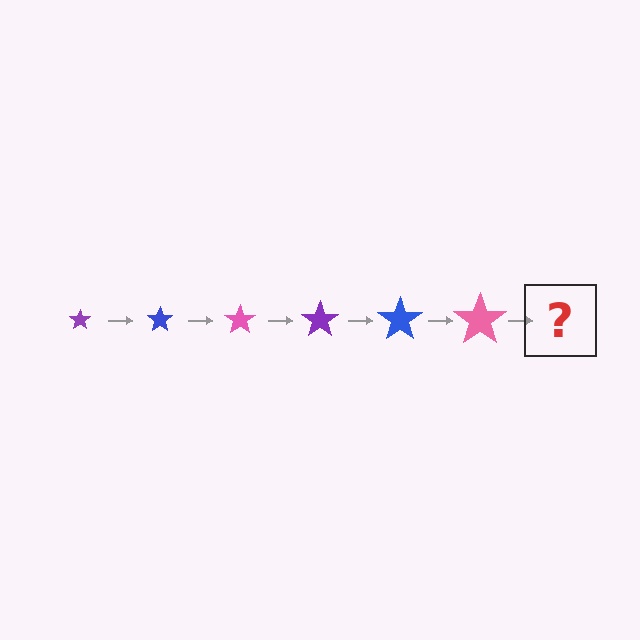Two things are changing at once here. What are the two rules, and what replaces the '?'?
The two rules are that the star grows larger each step and the color cycles through purple, blue, and pink. The '?' should be a purple star, larger than the previous one.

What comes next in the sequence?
The next element should be a purple star, larger than the previous one.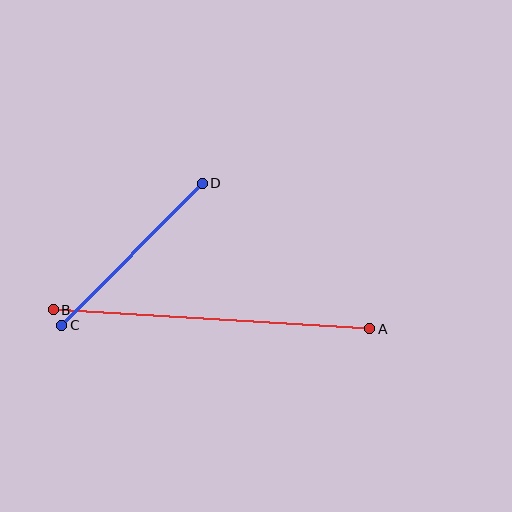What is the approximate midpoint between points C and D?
The midpoint is at approximately (132, 254) pixels.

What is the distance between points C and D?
The distance is approximately 200 pixels.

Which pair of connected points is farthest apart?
Points A and B are farthest apart.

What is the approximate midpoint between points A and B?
The midpoint is at approximately (211, 319) pixels.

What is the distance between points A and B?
The distance is approximately 317 pixels.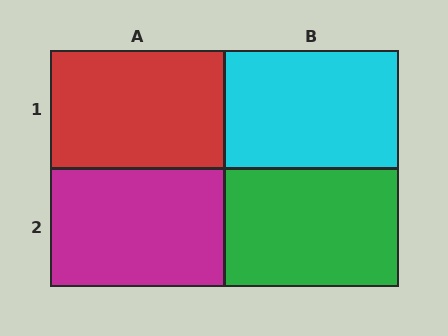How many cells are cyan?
1 cell is cyan.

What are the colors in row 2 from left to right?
Magenta, green.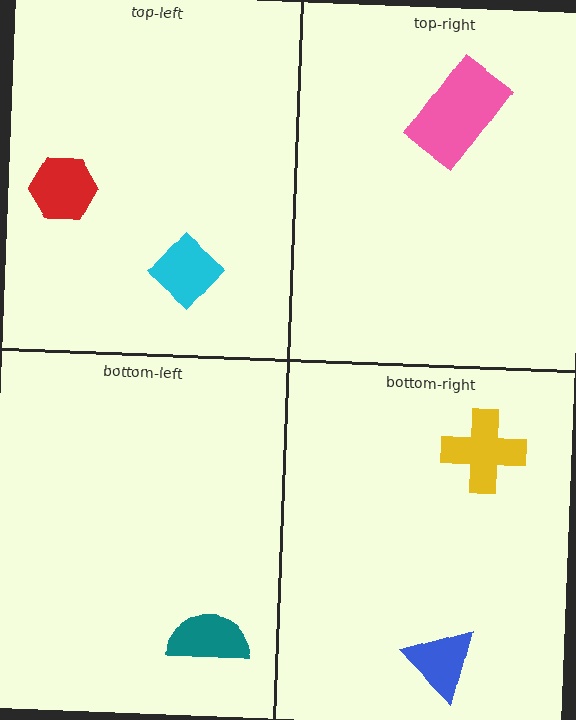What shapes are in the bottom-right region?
The yellow cross, the blue triangle.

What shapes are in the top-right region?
The pink rectangle.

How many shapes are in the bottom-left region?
1.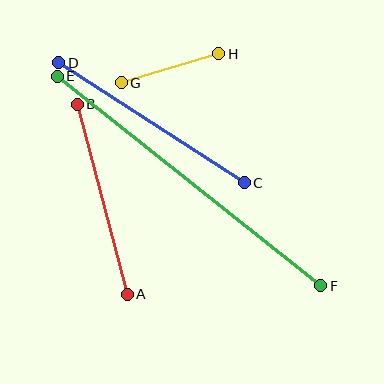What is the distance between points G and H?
The distance is approximately 102 pixels.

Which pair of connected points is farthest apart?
Points E and F are farthest apart.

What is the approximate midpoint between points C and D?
The midpoint is at approximately (151, 123) pixels.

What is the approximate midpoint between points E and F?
The midpoint is at approximately (189, 181) pixels.